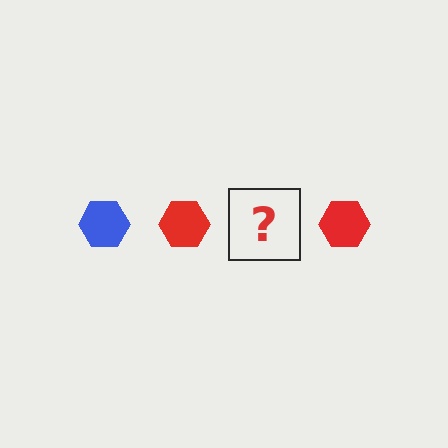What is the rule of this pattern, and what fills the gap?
The rule is that the pattern cycles through blue, red hexagons. The gap should be filled with a blue hexagon.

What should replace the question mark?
The question mark should be replaced with a blue hexagon.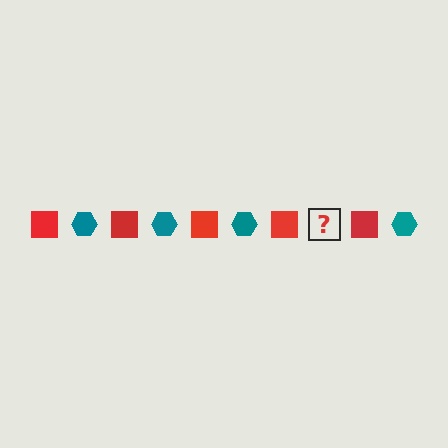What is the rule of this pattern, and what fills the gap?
The rule is that the pattern alternates between red square and teal hexagon. The gap should be filled with a teal hexagon.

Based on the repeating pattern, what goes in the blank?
The blank should be a teal hexagon.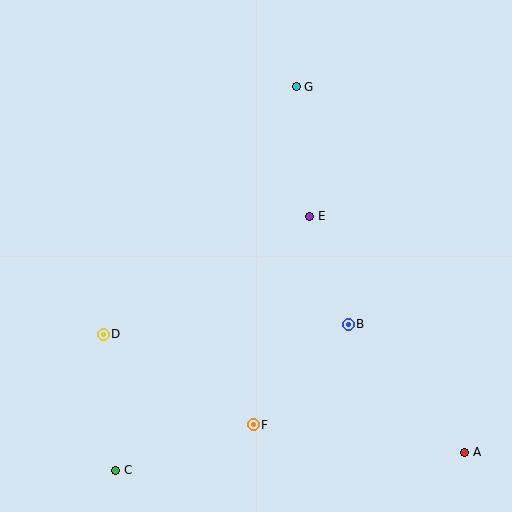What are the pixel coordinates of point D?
Point D is at (103, 334).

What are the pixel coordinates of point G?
Point G is at (296, 87).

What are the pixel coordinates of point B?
Point B is at (348, 324).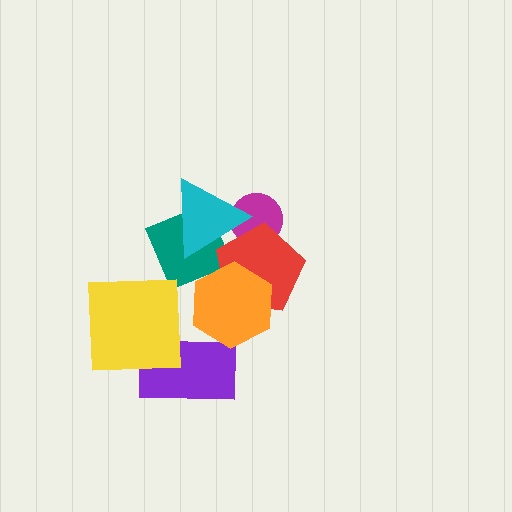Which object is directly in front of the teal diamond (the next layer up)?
The cyan triangle is directly in front of the teal diamond.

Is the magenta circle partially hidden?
Yes, it is partially covered by another shape.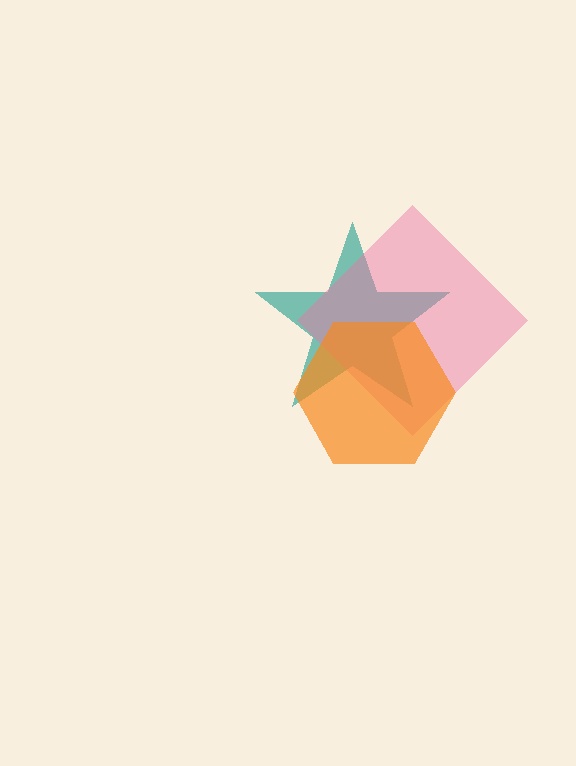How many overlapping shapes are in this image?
There are 3 overlapping shapes in the image.